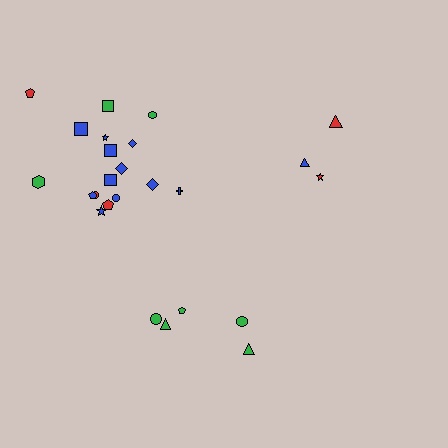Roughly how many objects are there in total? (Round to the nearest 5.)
Roughly 25 objects in total.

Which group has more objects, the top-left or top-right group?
The top-left group.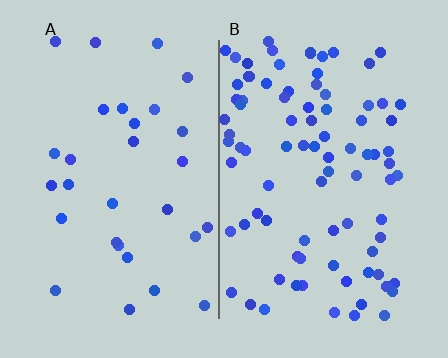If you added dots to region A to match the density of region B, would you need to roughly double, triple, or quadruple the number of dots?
Approximately triple.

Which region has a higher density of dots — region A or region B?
B (the right).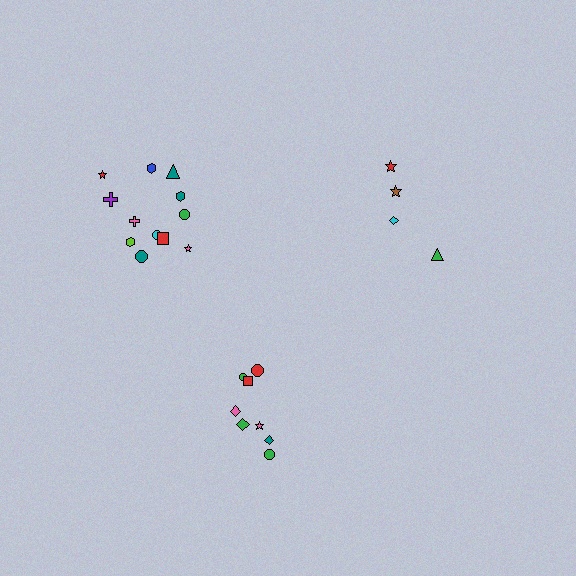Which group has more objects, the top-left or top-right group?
The top-left group.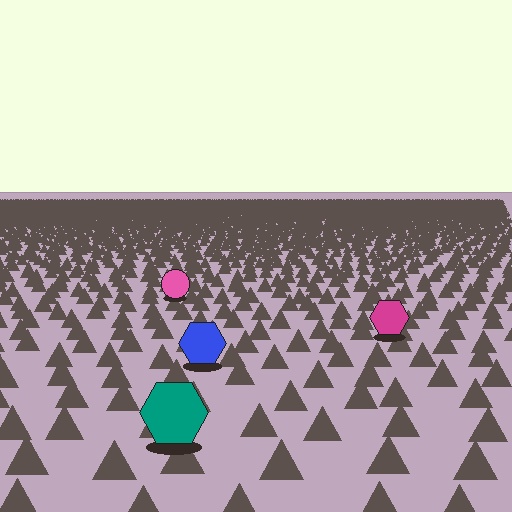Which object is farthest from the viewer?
The pink circle is farthest from the viewer. It appears smaller and the ground texture around it is denser.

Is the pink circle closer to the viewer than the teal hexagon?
No. The teal hexagon is closer — you can tell from the texture gradient: the ground texture is coarser near it.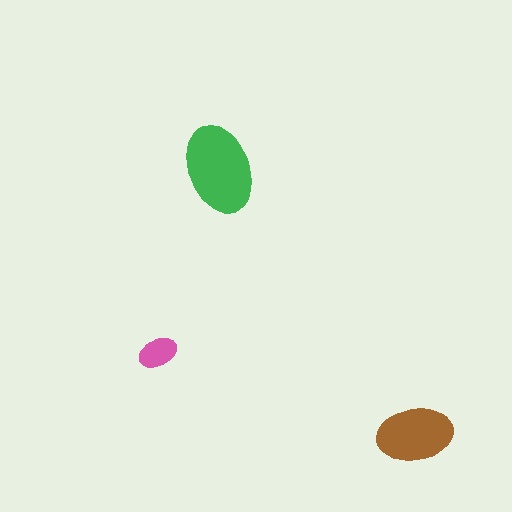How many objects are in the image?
There are 3 objects in the image.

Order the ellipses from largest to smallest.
the green one, the brown one, the pink one.